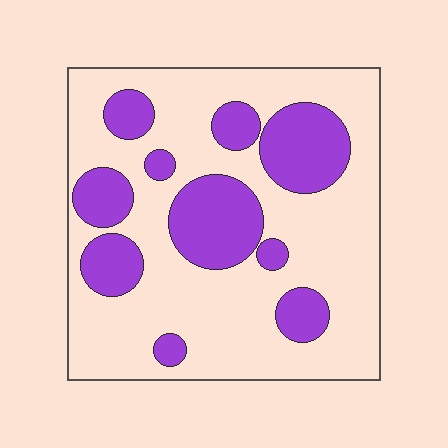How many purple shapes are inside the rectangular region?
10.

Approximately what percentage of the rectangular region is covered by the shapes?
Approximately 30%.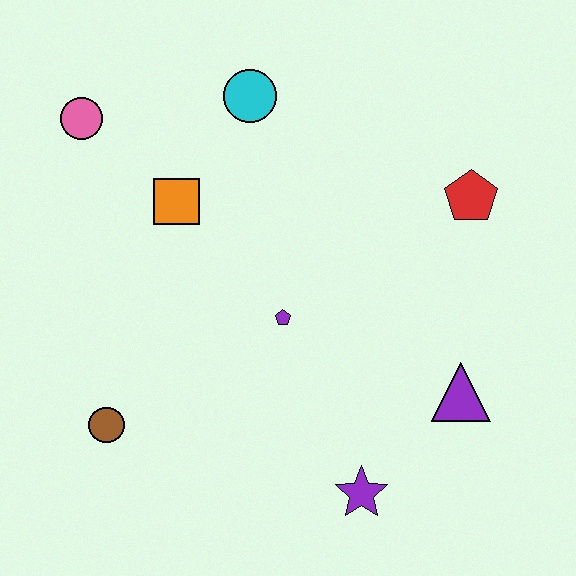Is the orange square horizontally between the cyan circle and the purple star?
No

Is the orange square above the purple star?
Yes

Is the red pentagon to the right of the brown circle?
Yes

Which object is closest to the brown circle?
The purple pentagon is closest to the brown circle.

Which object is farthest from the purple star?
The pink circle is farthest from the purple star.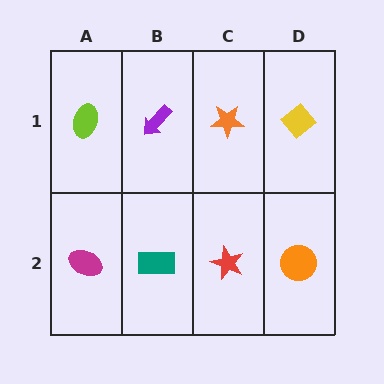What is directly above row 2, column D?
A yellow diamond.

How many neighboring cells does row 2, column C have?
3.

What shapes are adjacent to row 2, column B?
A purple arrow (row 1, column B), a magenta ellipse (row 2, column A), a red star (row 2, column C).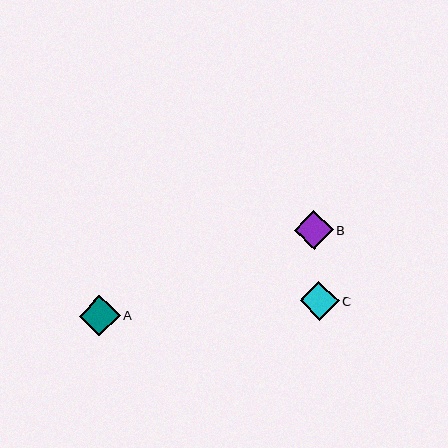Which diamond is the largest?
Diamond A is the largest with a size of approximately 40 pixels.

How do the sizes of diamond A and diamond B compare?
Diamond A and diamond B are approximately the same size.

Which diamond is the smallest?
Diamond C is the smallest with a size of approximately 39 pixels.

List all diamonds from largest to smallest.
From largest to smallest: A, B, C.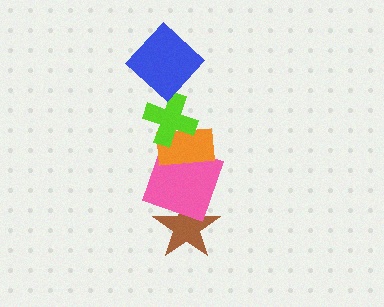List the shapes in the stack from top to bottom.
From top to bottom: the blue diamond, the lime cross, the orange rectangle, the pink square, the brown star.